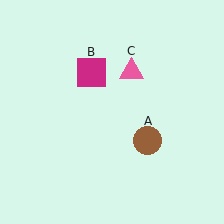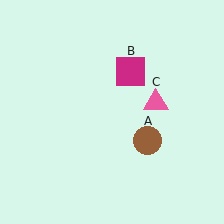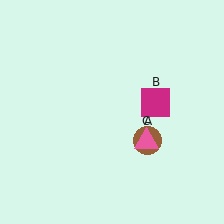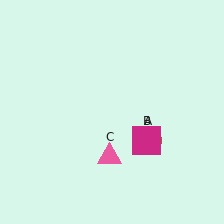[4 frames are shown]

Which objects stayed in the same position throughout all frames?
Brown circle (object A) remained stationary.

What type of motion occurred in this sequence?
The magenta square (object B), pink triangle (object C) rotated clockwise around the center of the scene.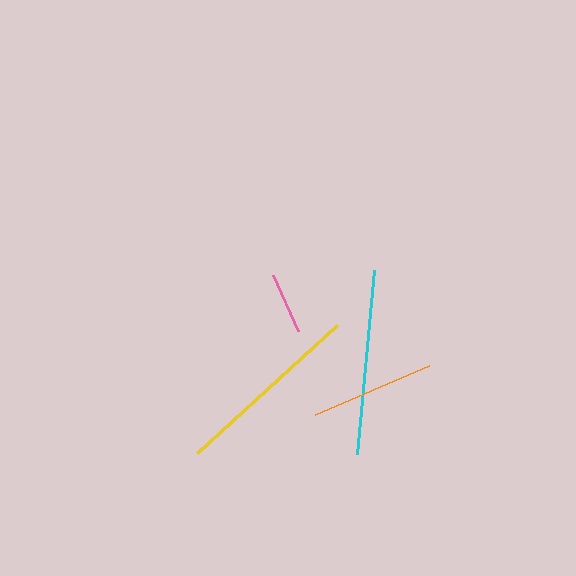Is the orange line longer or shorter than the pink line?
The orange line is longer than the pink line.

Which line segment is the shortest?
The pink line is the shortest at approximately 61 pixels.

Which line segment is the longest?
The yellow line is the longest at approximately 190 pixels.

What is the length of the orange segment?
The orange segment is approximately 125 pixels long.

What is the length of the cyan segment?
The cyan segment is approximately 184 pixels long.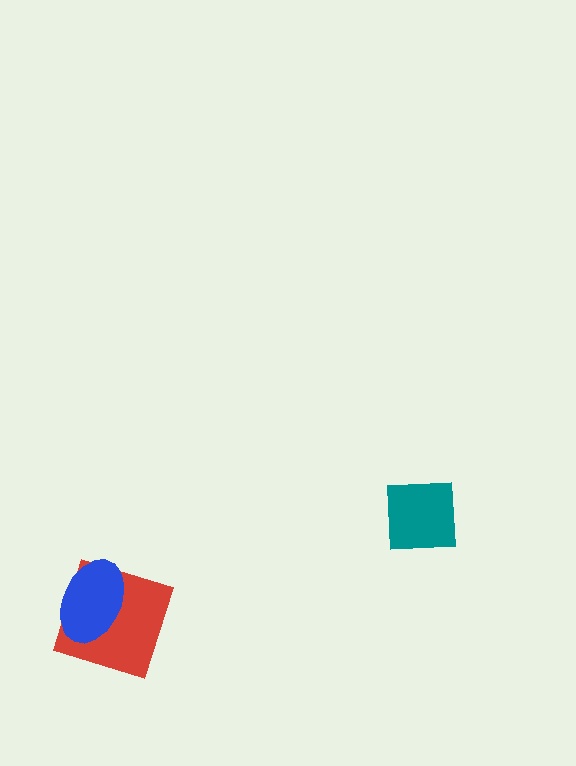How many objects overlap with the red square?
1 object overlaps with the red square.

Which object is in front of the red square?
The blue ellipse is in front of the red square.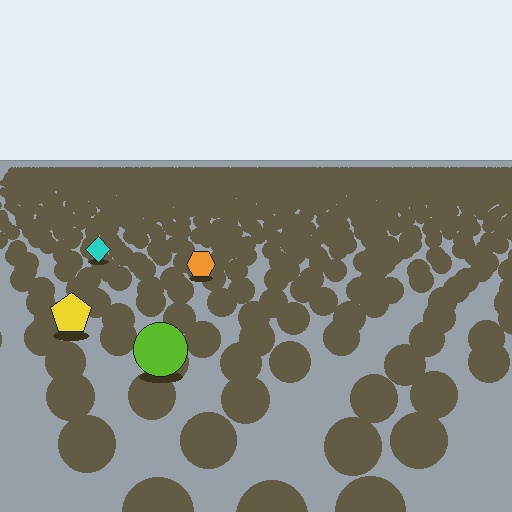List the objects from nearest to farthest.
From nearest to farthest: the lime circle, the yellow pentagon, the orange hexagon, the cyan diamond.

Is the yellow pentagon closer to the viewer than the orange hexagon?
Yes. The yellow pentagon is closer — you can tell from the texture gradient: the ground texture is coarser near it.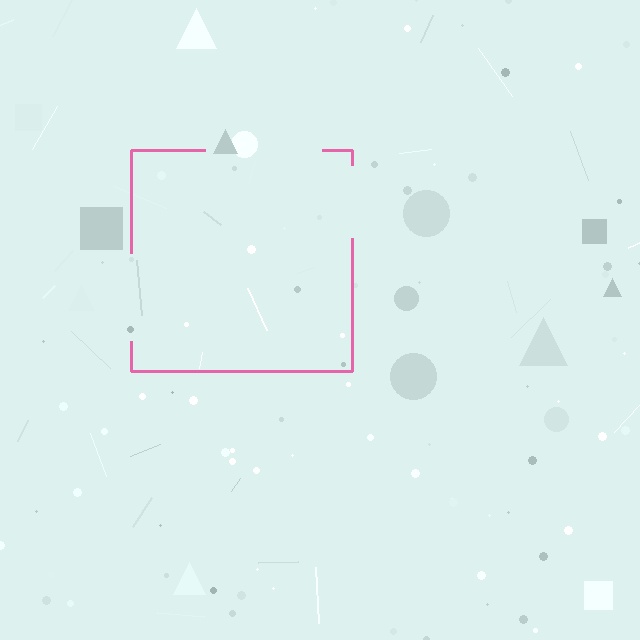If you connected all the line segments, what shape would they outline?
They would outline a square.